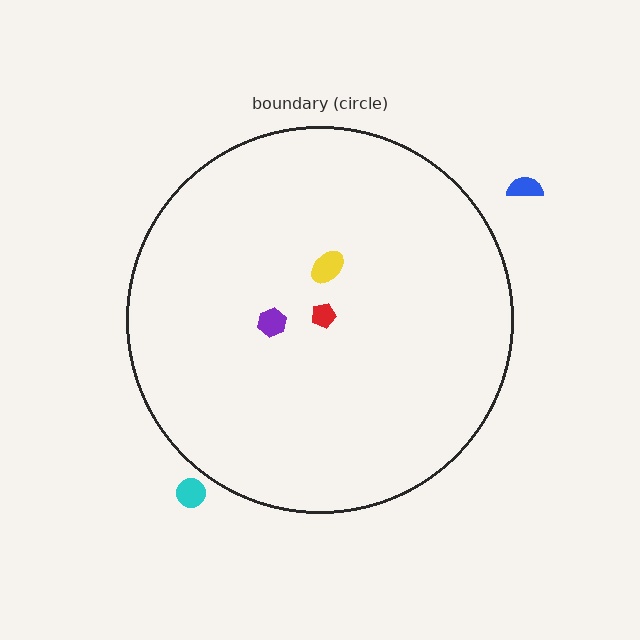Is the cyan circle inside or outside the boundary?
Outside.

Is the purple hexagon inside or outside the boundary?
Inside.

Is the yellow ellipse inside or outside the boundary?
Inside.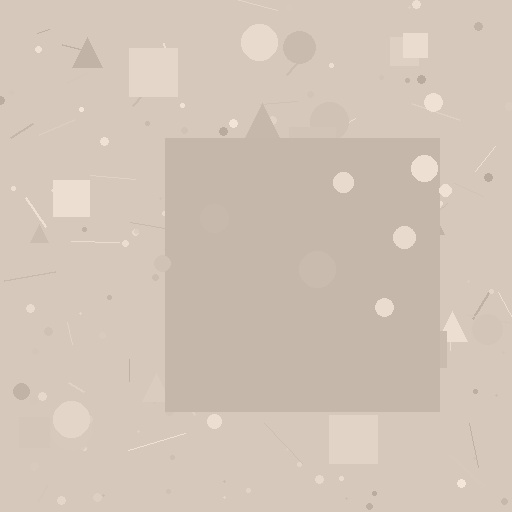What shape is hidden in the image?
A square is hidden in the image.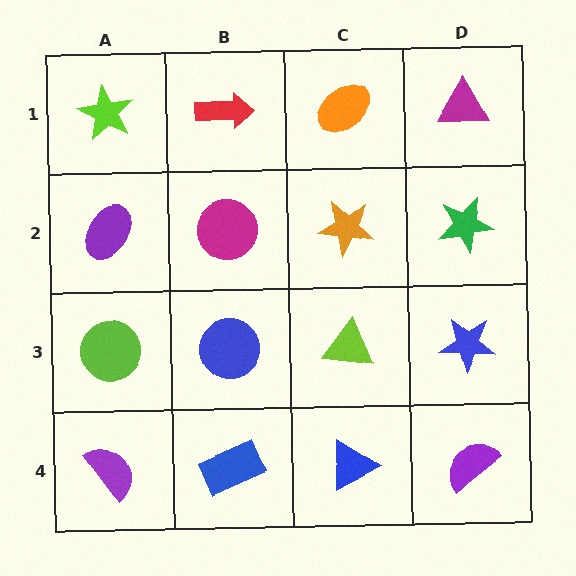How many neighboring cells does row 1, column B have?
3.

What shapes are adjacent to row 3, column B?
A magenta circle (row 2, column B), a blue rectangle (row 4, column B), a lime circle (row 3, column A), a lime triangle (row 3, column C).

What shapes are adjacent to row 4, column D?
A blue star (row 3, column D), a blue triangle (row 4, column C).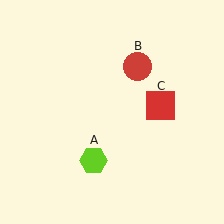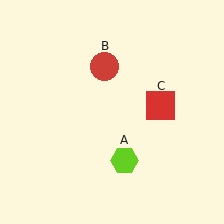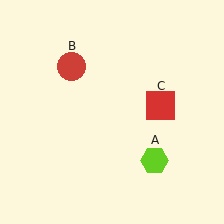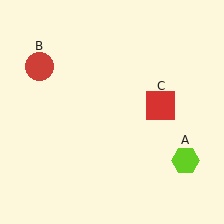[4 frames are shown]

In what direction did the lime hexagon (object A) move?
The lime hexagon (object A) moved right.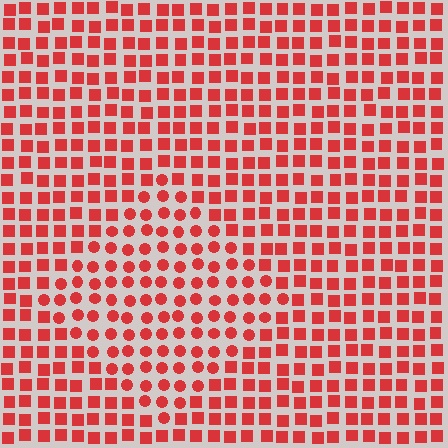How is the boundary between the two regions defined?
The boundary is defined by a change in element shape: circles inside vs. squares outside. All elements share the same color and spacing.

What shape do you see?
I see a diamond.